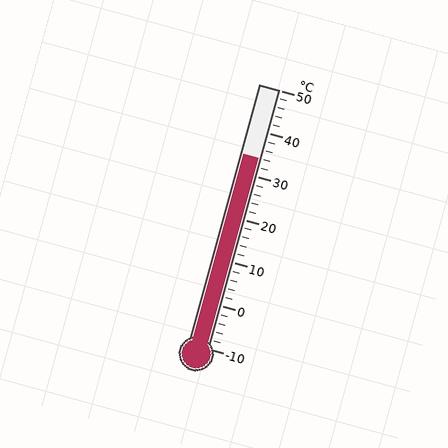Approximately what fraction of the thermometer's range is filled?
The thermometer is filled to approximately 75% of its range.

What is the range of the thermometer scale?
The thermometer scale ranges from -10°C to 50°C.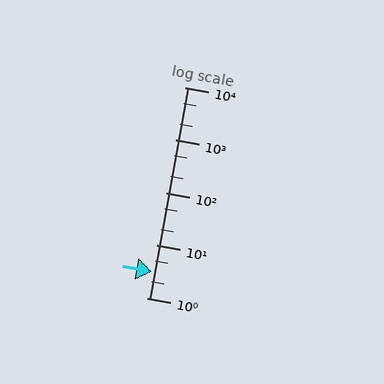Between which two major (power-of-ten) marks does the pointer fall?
The pointer is between 1 and 10.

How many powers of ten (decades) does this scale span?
The scale spans 4 decades, from 1 to 10000.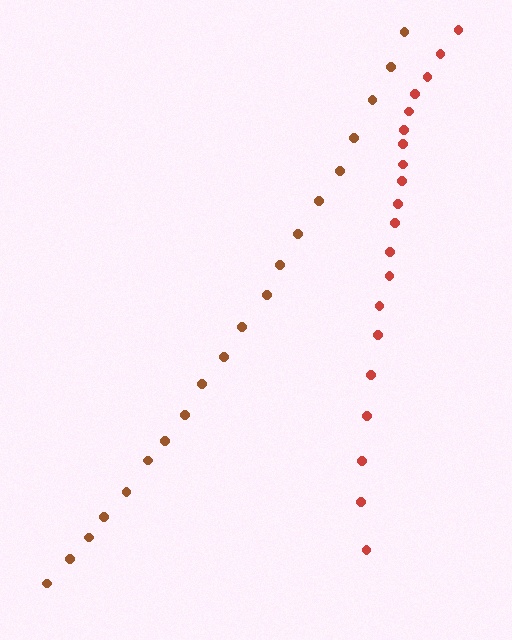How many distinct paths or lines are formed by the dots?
There are 2 distinct paths.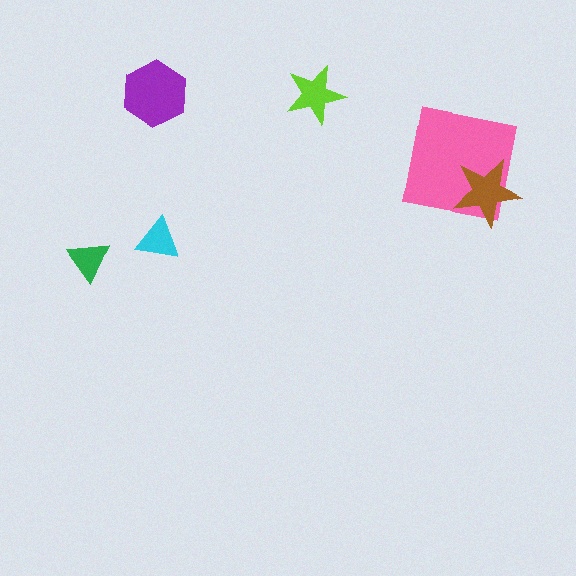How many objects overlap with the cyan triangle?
0 objects overlap with the cyan triangle.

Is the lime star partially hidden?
No, no other shape covers it.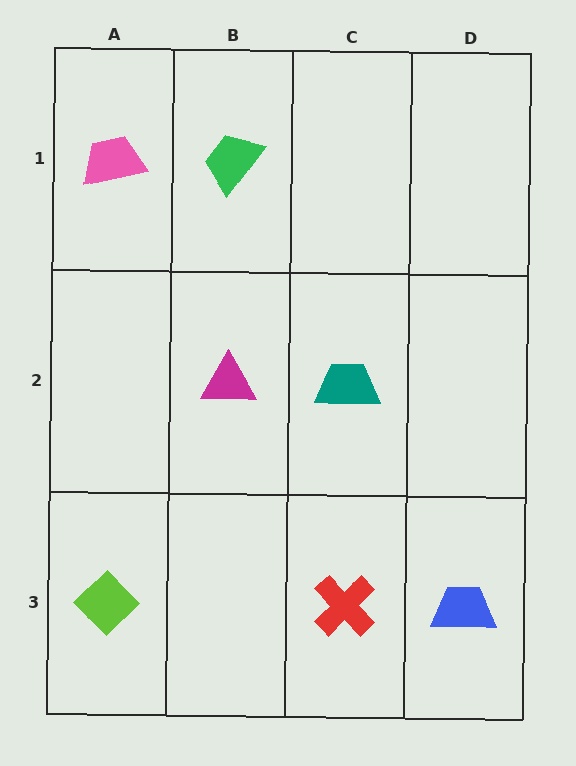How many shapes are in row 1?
2 shapes.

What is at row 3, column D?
A blue trapezoid.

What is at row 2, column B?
A magenta triangle.